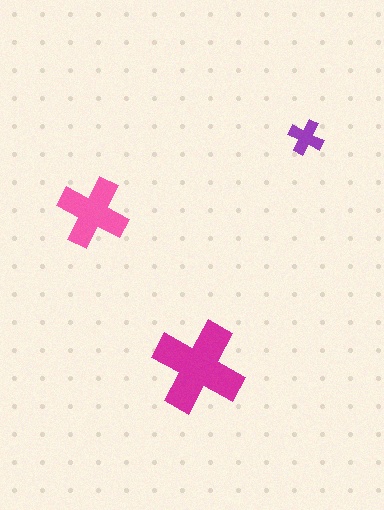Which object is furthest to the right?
The purple cross is rightmost.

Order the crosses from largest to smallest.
the magenta one, the pink one, the purple one.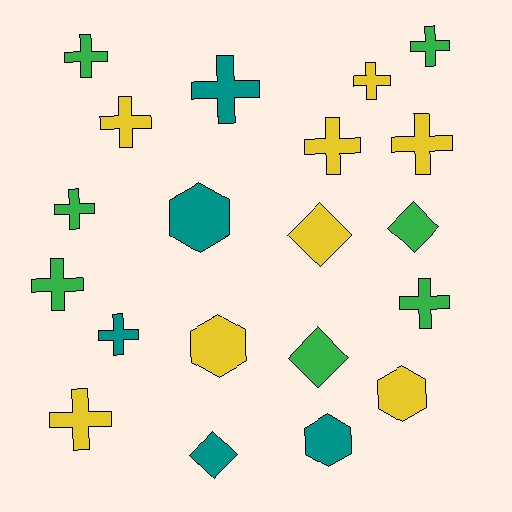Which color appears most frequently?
Yellow, with 8 objects.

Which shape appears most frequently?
Cross, with 12 objects.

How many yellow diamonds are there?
There is 1 yellow diamond.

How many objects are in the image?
There are 20 objects.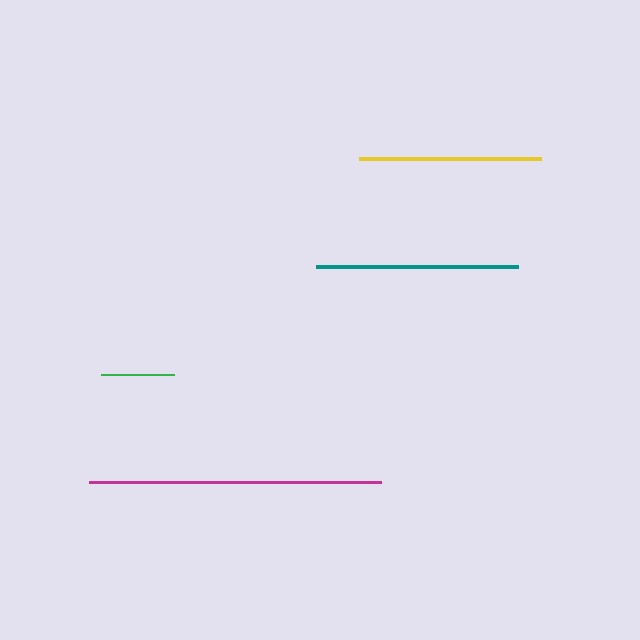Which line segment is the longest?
The magenta line is the longest at approximately 292 pixels.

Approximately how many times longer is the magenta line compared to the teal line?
The magenta line is approximately 1.4 times the length of the teal line.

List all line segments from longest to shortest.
From longest to shortest: magenta, teal, yellow, green.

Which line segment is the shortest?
The green line is the shortest at approximately 73 pixels.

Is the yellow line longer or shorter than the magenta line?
The magenta line is longer than the yellow line.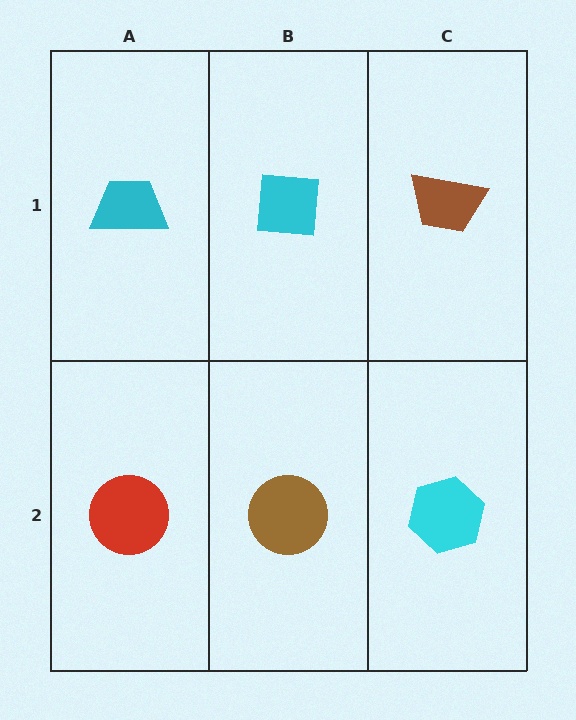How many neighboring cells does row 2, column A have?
2.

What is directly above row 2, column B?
A cyan square.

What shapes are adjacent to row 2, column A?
A cyan trapezoid (row 1, column A), a brown circle (row 2, column B).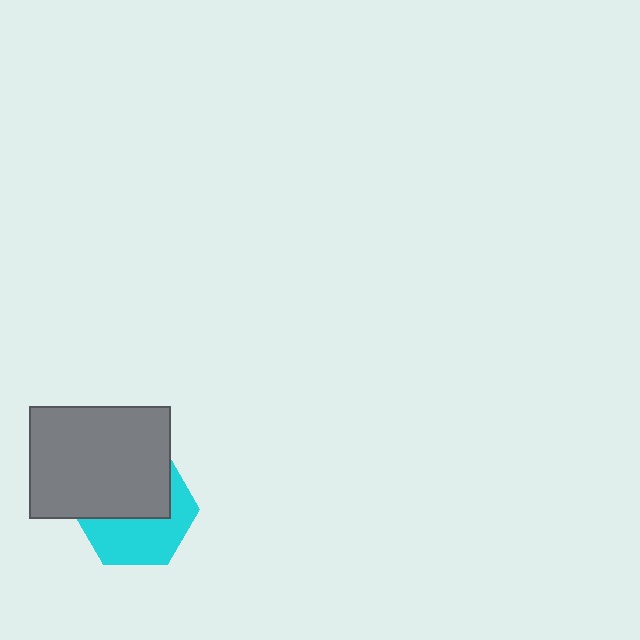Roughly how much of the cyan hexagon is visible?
About half of it is visible (roughly 47%).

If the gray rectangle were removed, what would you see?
You would see the complete cyan hexagon.